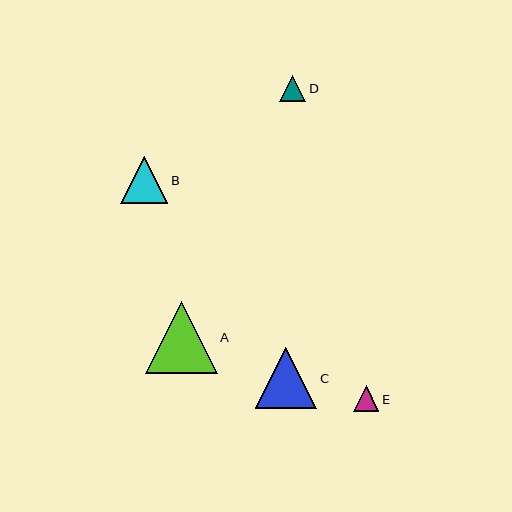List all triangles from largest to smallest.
From largest to smallest: A, C, B, E, D.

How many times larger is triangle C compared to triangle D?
Triangle C is approximately 2.4 times the size of triangle D.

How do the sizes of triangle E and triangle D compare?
Triangle E and triangle D are approximately the same size.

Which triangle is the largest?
Triangle A is the largest with a size of approximately 72 pixels.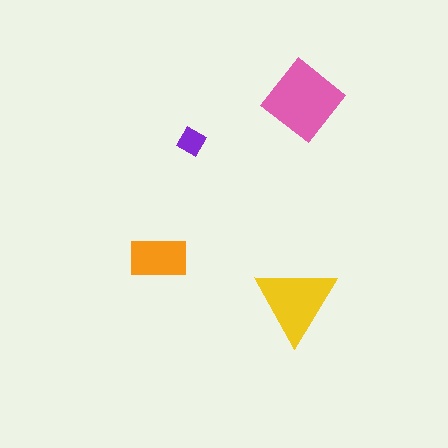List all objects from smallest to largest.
The purple diamond, the orange rectangle, the yellow triangle, the pink diamond.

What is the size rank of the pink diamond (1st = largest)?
1st.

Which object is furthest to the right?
The pink diamond is rightmost.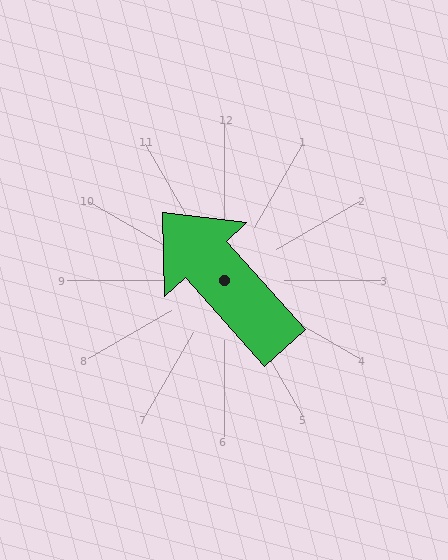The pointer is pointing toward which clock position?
Roughly 11 o'clock.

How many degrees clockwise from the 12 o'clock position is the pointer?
Approximately 318 degrees.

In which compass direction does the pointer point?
Northwest.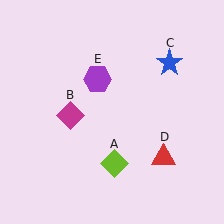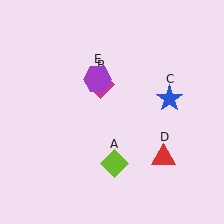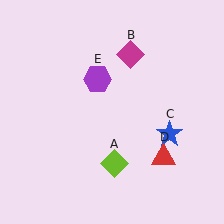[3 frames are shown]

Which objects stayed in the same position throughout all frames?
Lime diamond (object A) and red triangle (object D) and purple hexagon (object E) remained stationary.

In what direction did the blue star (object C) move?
The blue star (object C) moved down.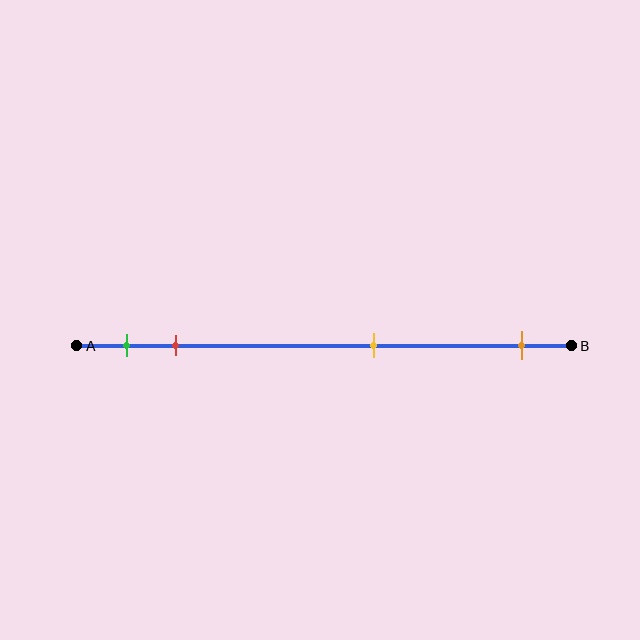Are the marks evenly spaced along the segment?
No, the marks are not evenly spaced.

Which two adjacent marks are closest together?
The green and red marks are the closest adjacent pair.